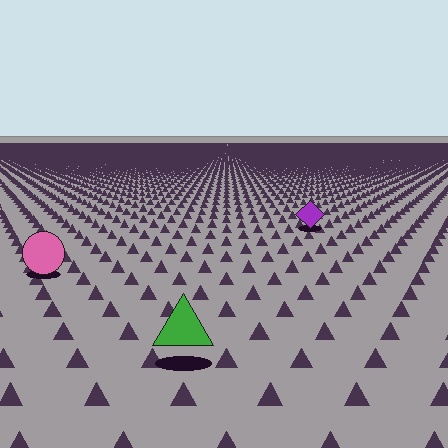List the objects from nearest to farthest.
From nearest to farthest: the green triangle, the pink circle, the purple diamond.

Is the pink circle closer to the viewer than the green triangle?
No. The green triangle is closer — you can tell from the texture gradient: the ground texture is coarser near it.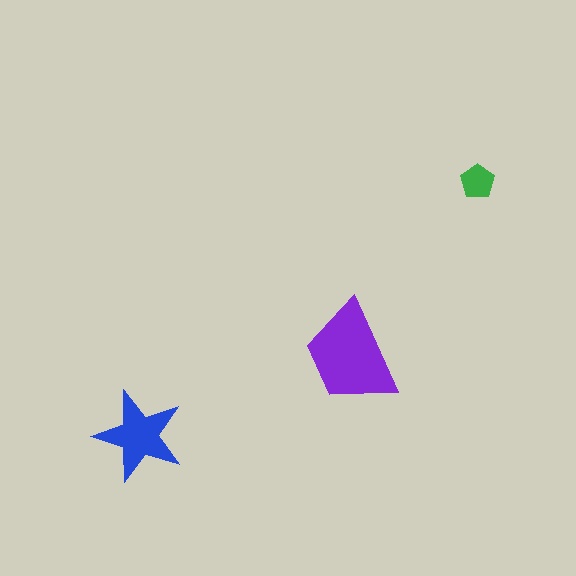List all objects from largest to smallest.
The purple trapezoid, the blue star, the green pentagon.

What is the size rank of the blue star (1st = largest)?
2nd.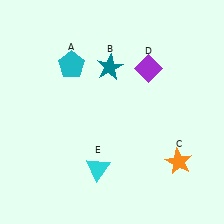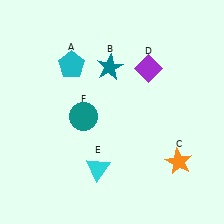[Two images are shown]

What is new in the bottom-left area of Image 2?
A teal circle (F) was added in the bottom-left area of Image 2.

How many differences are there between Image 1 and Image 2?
There is 1 difference between the two images.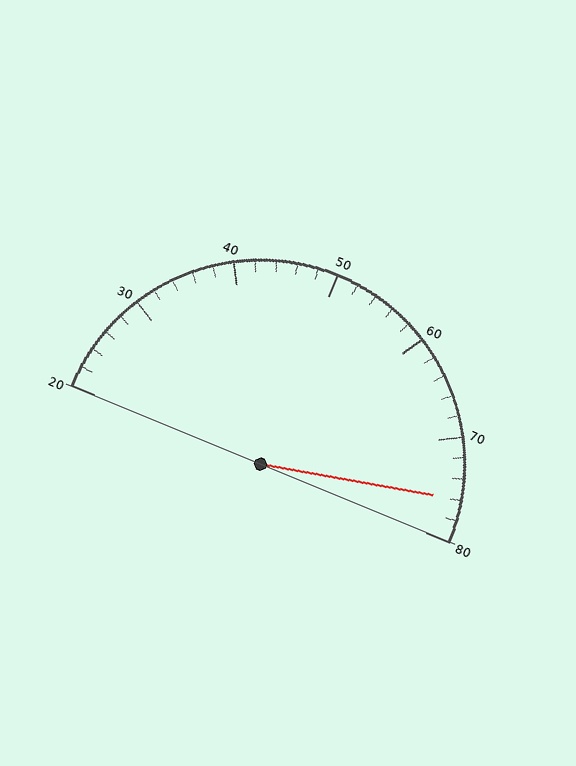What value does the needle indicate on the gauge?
The needle indicates approximately 76.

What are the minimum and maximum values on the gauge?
The gauge ranges from 20 to 80.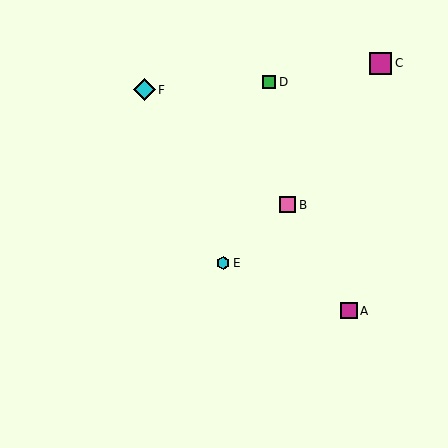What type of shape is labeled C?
Shape C is a magenta square.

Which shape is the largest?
The magenta square (labeled C) is the largest.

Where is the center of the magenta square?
The center of the magenta square is at (349, 311).